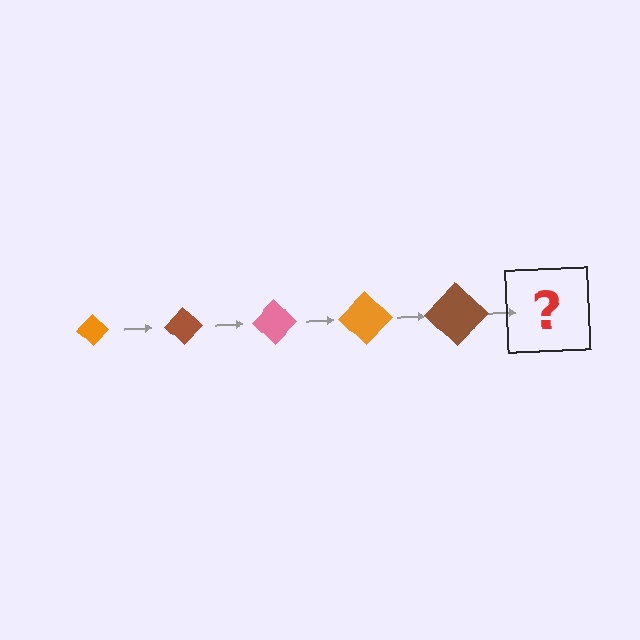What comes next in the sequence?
The next element should be a pink diamond, larger than the previous one.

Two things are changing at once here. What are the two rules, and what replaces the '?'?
The two rules are that the diamond grows larger each step and the color cycles through orange, brown, and pink. The '?' should be a pink diamond, larger than the previous one.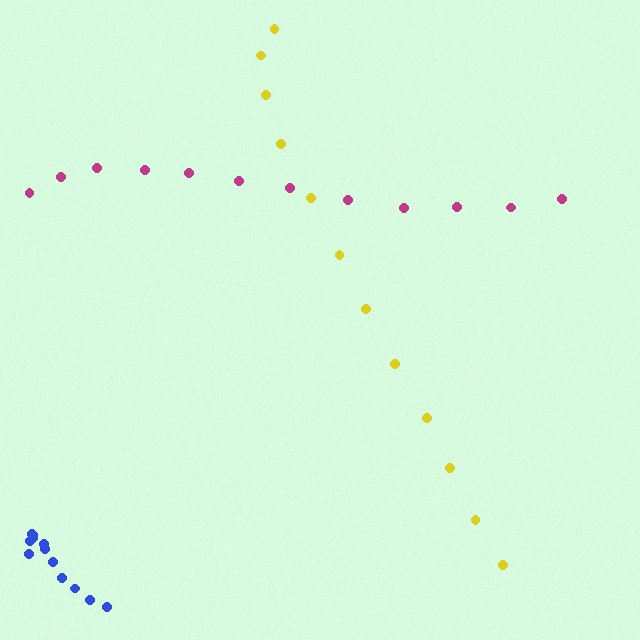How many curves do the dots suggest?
There are 3 distinct paths.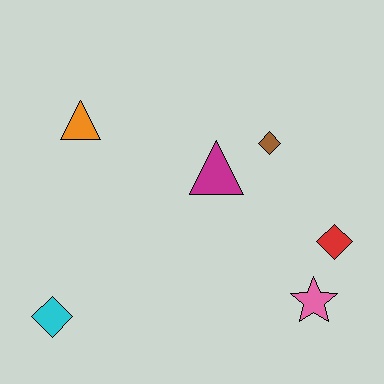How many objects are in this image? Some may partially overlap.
There are 6 objects.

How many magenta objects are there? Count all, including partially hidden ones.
There is 1 magenta object.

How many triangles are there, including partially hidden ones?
There are 2 triangles.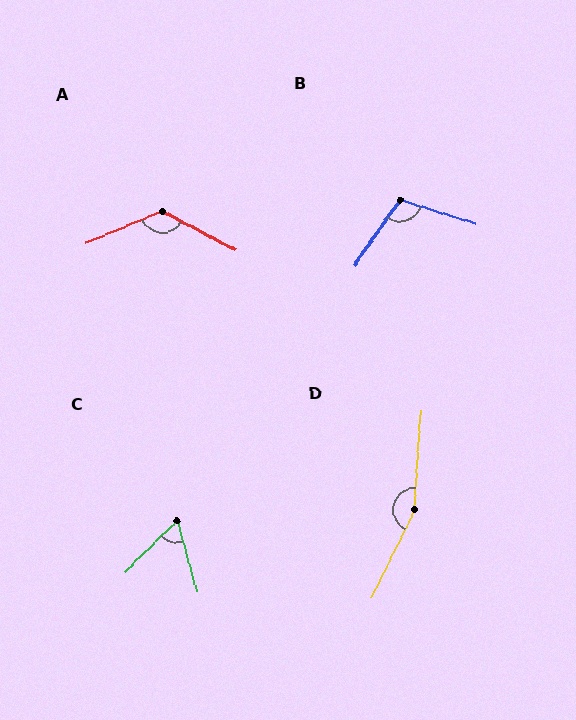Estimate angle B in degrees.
Approximately 107 degrees.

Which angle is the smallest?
C, at approximately 61 degrees.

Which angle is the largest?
D, at approximately 158 degrees.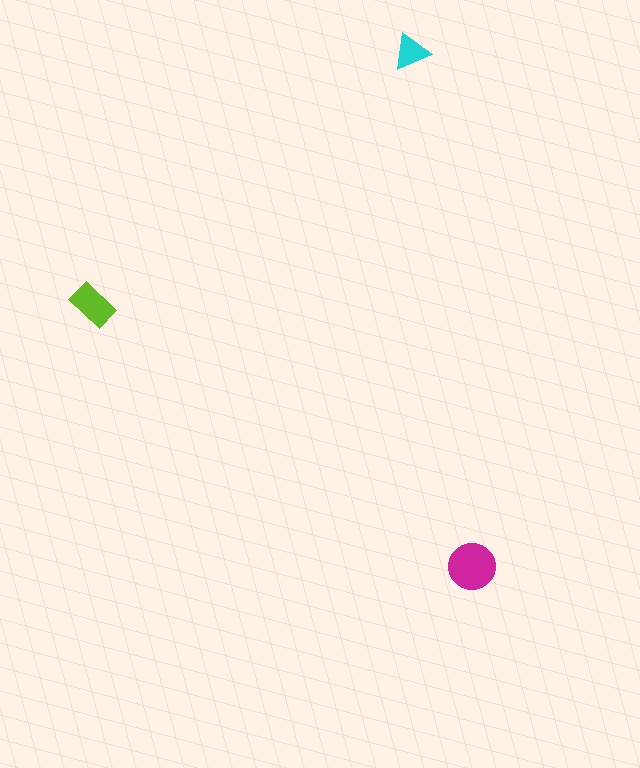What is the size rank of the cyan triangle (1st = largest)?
3rd.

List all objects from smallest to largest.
The cyan triangle, the lime rectangle, the magenta circle.